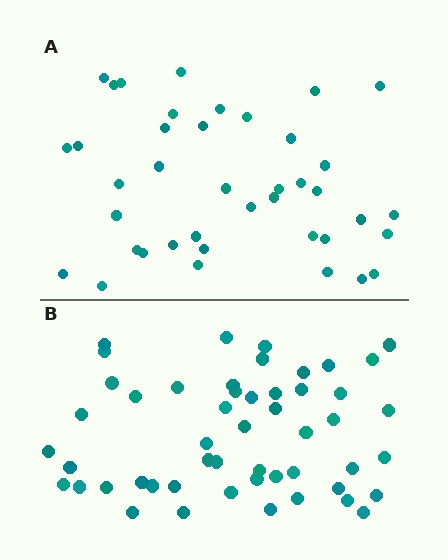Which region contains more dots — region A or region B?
Region B (the bottom region) has more dots.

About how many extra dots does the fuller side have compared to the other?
Region B has roughly 12 or so more dots than region A.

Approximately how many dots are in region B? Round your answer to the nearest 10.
About 50 dots. (The exact count is 51, which rounds to 50.)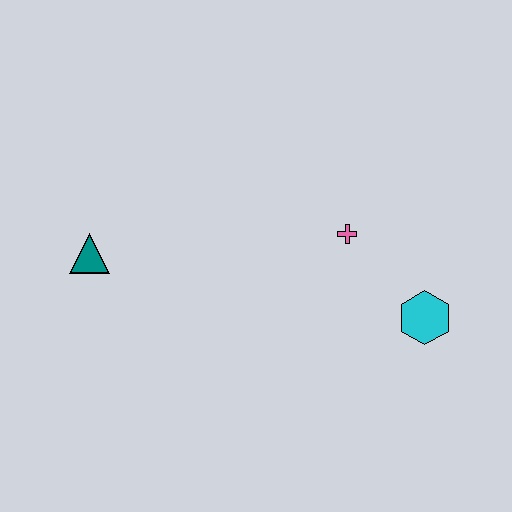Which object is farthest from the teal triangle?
The cyan hexagon is farthest from the teal triangle.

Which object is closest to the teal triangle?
The pink cross is closest to the teal triangle.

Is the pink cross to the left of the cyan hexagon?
Yes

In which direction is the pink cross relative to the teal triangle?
The pink cross is to the right of the teal triangle.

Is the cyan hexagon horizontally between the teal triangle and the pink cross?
No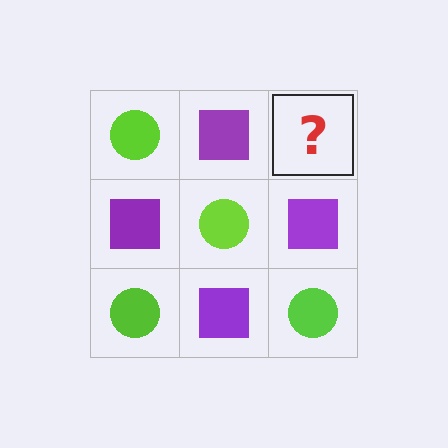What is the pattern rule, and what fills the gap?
The rule is that it alternates lime circle and purple square in a checkerboard pattern. The gap should be filled with a lime circle.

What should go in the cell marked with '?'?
The missing cell should contain a lime circle.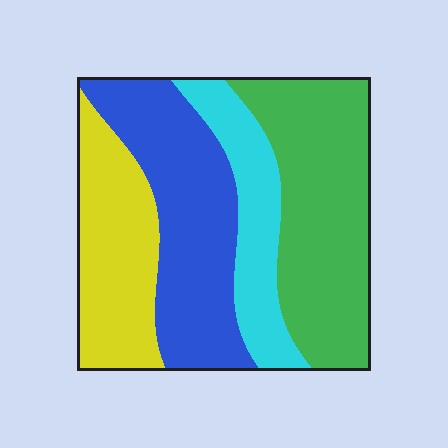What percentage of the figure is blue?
Blue takes up about one third (1/3) of the figure.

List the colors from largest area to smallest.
From largest to smallest: green, blue, yellow, cyan.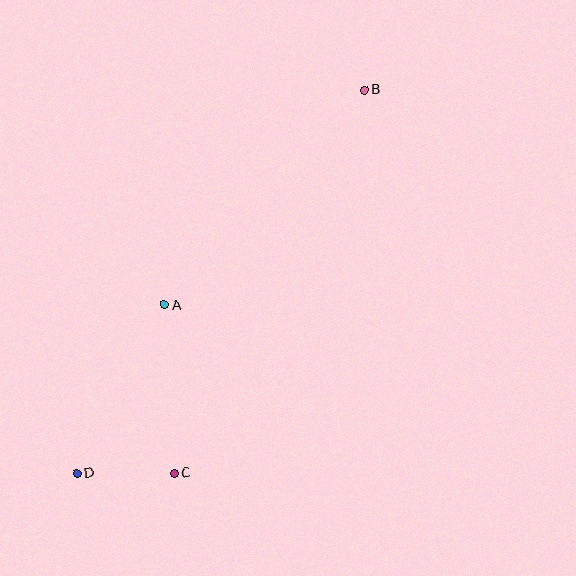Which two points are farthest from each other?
Points B and D are farthest from each other.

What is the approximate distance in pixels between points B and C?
The distance between B and C is approximately 428 pixels.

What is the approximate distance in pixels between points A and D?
The distance between A and D is approximately 190 pixels.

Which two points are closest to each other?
Points C and D are closest to each other.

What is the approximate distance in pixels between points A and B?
The distance between A and B is approximately 293 pixels.